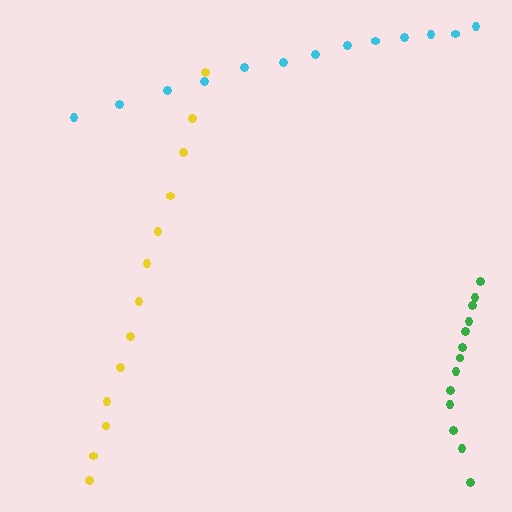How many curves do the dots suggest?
There are 3 distinct paths.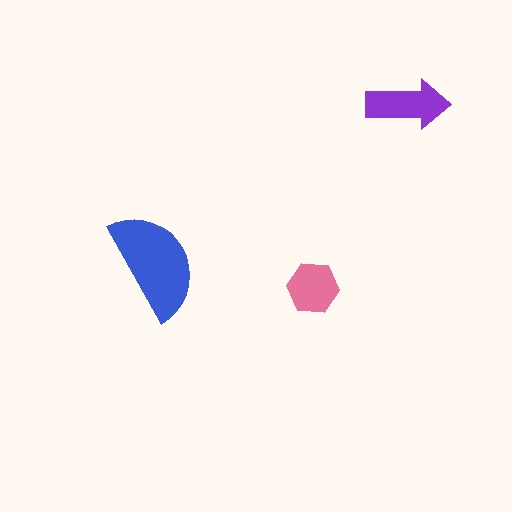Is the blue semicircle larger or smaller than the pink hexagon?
Larger.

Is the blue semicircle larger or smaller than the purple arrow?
Larger.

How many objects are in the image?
There are 3 objects in the image.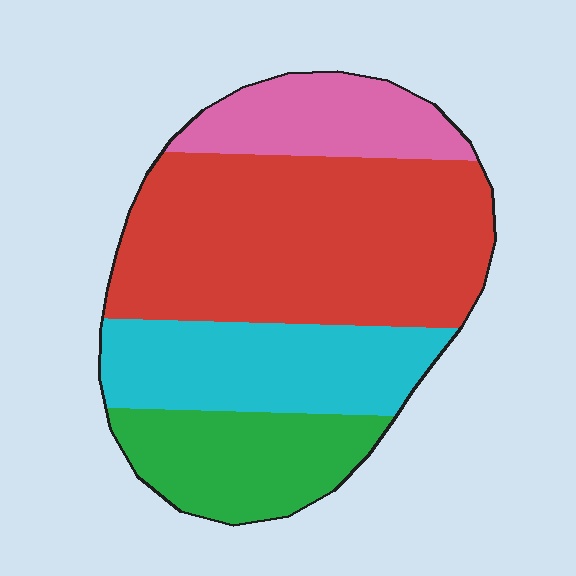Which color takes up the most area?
Red, at roughly 45%.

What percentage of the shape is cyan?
Cyan takes up less than a quarter of the shape.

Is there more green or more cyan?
Cyan.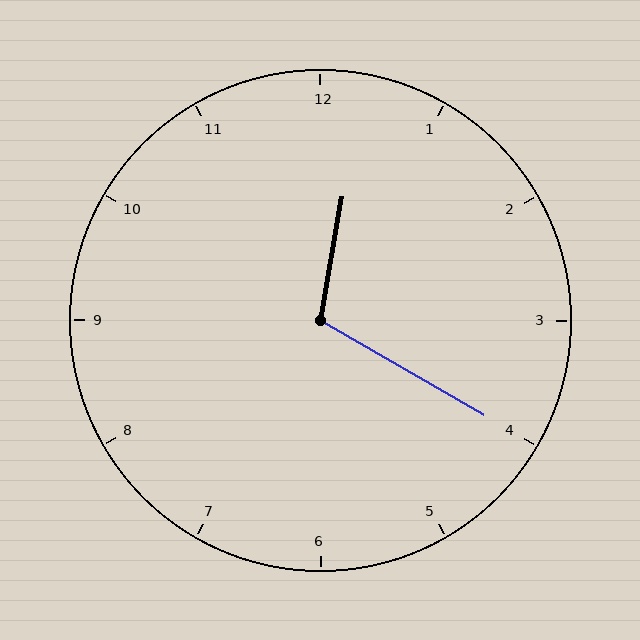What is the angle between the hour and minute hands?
Approximately 110 degrees.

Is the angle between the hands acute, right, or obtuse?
It is obtuse.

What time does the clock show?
12:20.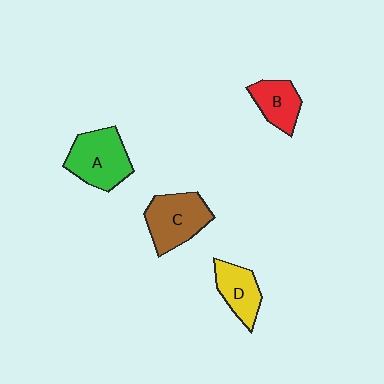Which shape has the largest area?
Shape A (green).